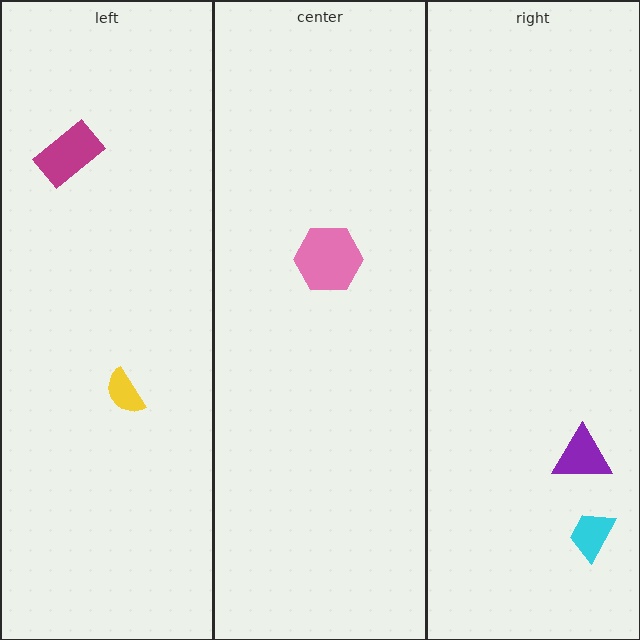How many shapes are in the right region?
2.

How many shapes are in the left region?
2.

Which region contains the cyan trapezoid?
The right region.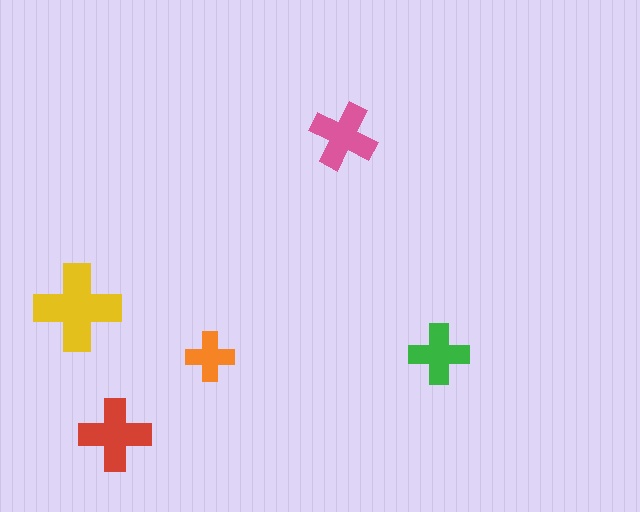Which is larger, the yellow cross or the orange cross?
The yellow one.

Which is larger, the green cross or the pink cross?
The pink one.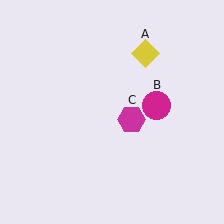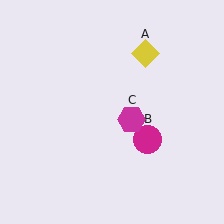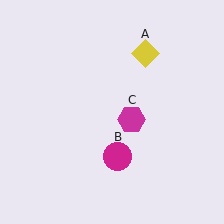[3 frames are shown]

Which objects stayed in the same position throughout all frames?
Yellow diamond (object A) and magenta hexagon (object C) remained stationary.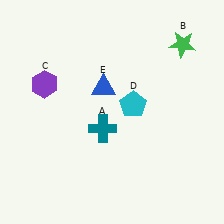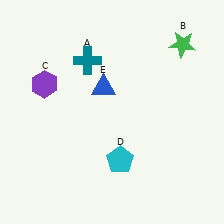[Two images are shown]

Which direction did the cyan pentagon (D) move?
The cyan pentagon (D) moved down.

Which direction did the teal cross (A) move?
The teal cross (A) moved up.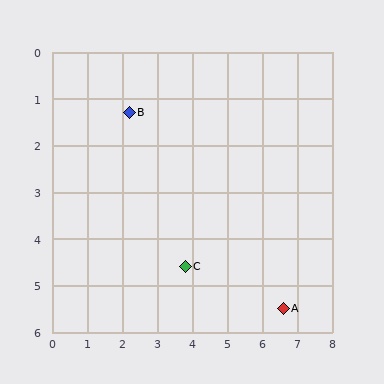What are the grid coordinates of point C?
Point C is at approximately (3.8, 4.6).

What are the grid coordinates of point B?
Point B is at approximately (2.2, 1.3).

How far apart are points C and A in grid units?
Points C and A are about 2.9 grid units apart.